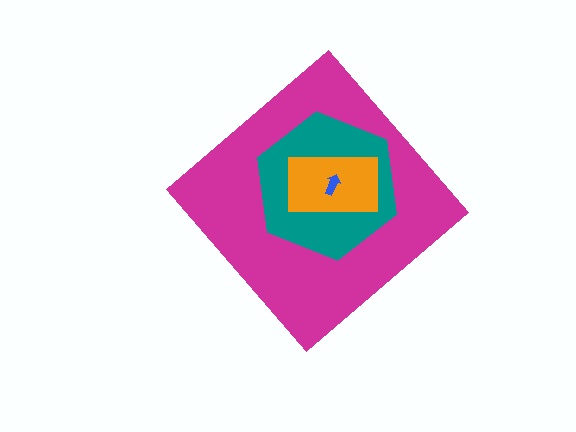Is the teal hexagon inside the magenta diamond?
Yes.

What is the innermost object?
The blue arrow.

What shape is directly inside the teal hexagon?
The orange rectangle.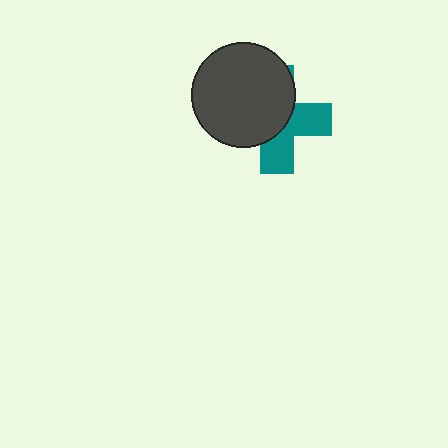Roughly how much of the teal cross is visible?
A small part of it is visible (roughly 43%).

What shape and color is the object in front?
The object in front is a dark gray circle.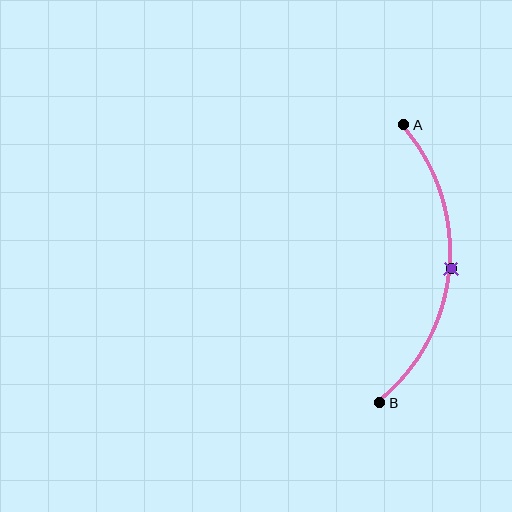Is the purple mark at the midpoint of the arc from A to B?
Yes. The purple mark lies on the arc at equal arc-length from both A and B — it is the arc midpoint.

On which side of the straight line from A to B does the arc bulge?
The arc bulges to the right of the straight line connecting A and B.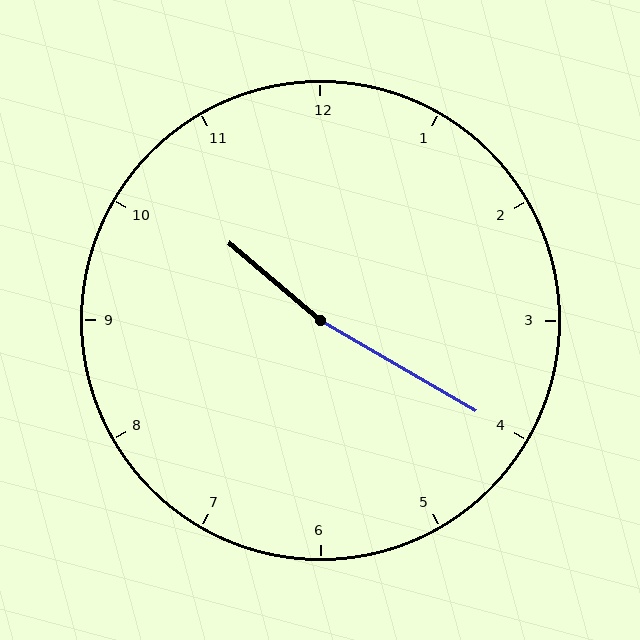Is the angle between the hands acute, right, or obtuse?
It is obtuse.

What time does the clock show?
10:20.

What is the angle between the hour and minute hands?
Approximately 170 degrees.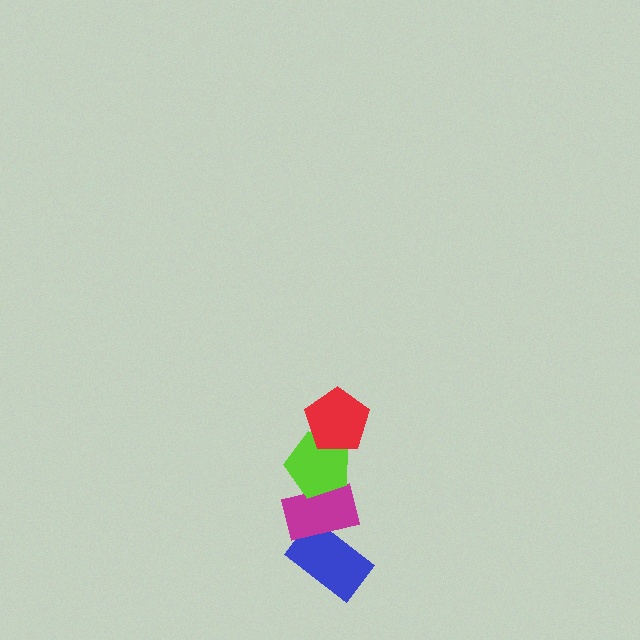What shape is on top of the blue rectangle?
The magenta rectangle is on top of the blue rectangle.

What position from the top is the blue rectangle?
The blue rectangle is 4th from the top.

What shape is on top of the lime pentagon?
The red pentagon is on top of the lime pentagon.